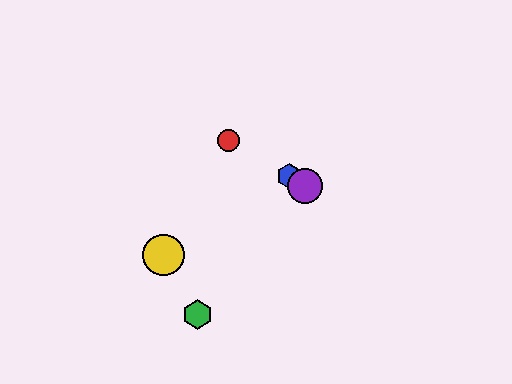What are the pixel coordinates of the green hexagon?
The green hexagon is at (197, 315).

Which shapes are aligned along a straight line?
The red circle, the blue hexagon, the purple circle are aligned along a straight line.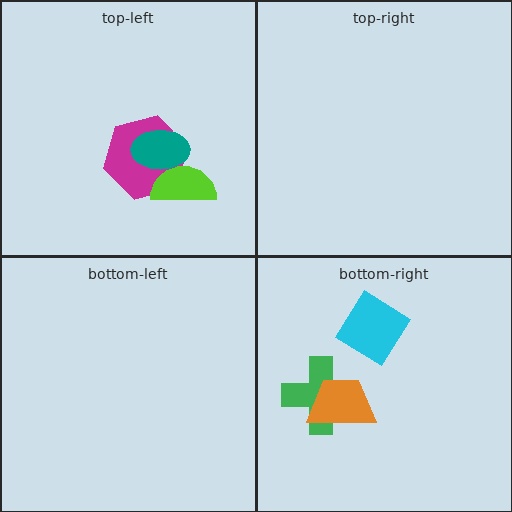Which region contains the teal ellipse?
The top-left region.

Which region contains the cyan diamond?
The bottom-right region.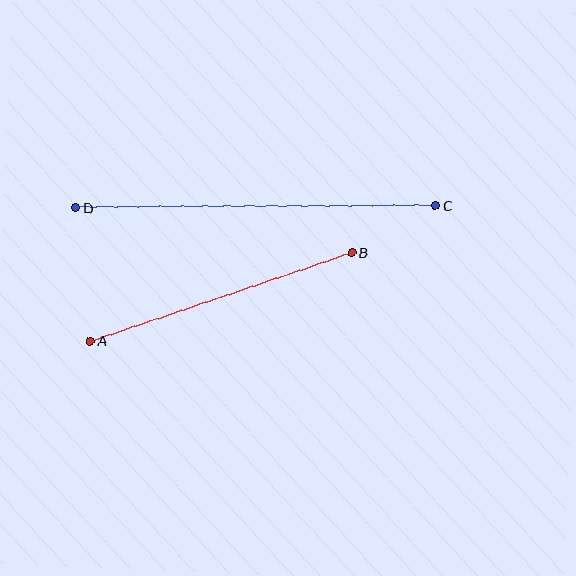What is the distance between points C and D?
The distance is approximately 359 pixels.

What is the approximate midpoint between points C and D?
The midpoint is at approximately (256, 207) pixels.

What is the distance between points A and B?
The distance is approximately 276 pixels.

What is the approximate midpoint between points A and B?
The midpoint is at approximately (221, 297) pixels.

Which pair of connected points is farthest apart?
Points C and D are farthest apart.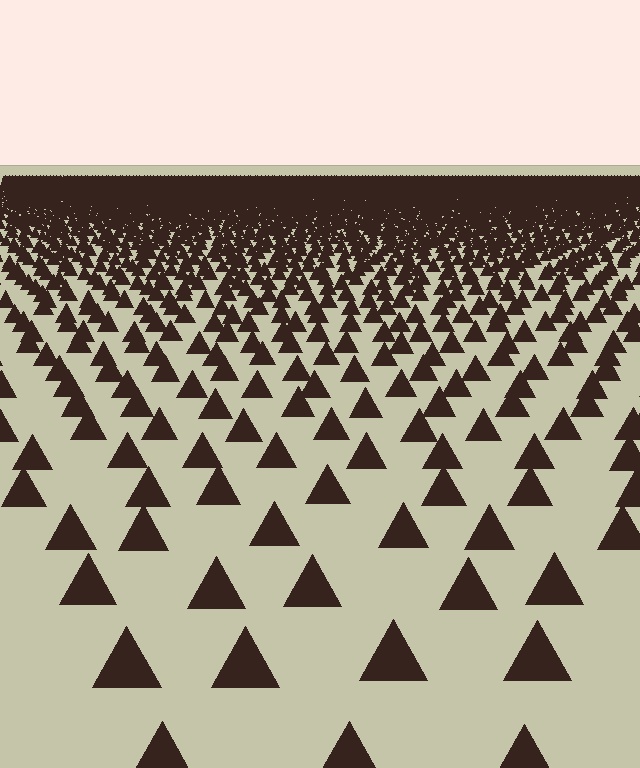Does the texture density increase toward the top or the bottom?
Density increases toward the top.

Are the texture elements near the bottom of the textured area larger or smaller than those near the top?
Larger. Near the bottom, elements are closer to the viewer and appear at a bigger on-screen size.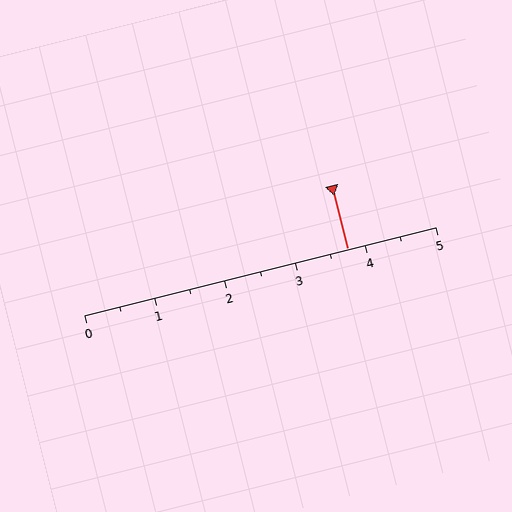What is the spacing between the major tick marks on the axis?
The major ticks are spaced 1 apart.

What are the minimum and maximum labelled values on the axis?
The axis runs from 0 to 5.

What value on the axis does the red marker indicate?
The marker indicates approximately 3.8.